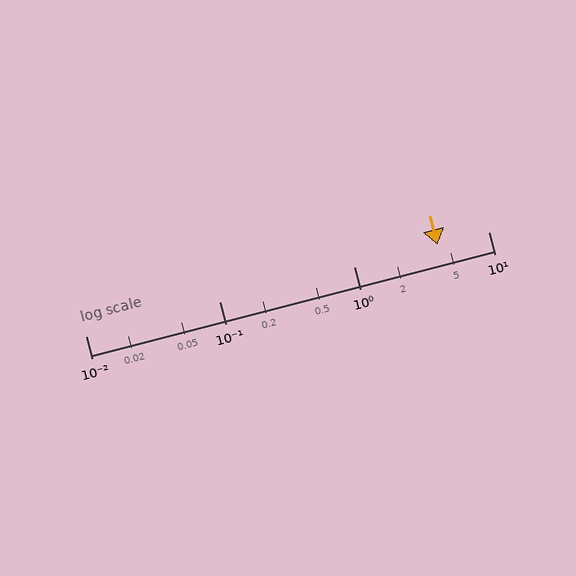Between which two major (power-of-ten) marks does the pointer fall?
The pointer is between 1 and 10.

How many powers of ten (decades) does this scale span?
The scale spans 3 decades, from 0.01 to 10.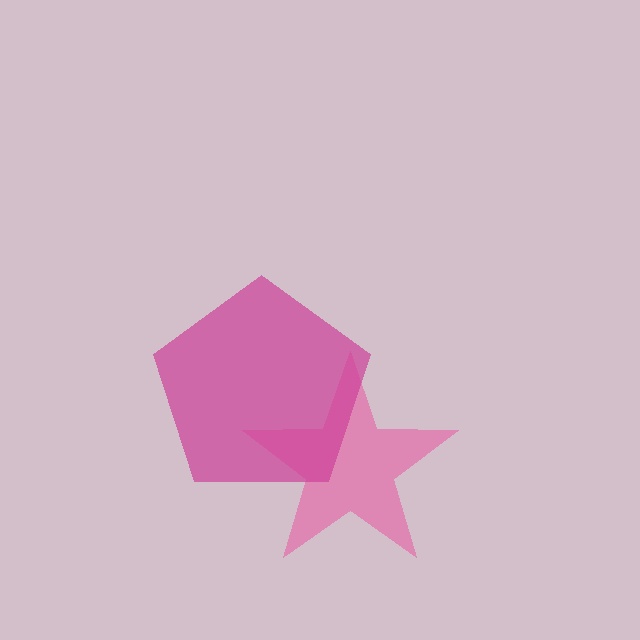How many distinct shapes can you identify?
There are 2 distinct shapes: a pink star, a magenta pentagon.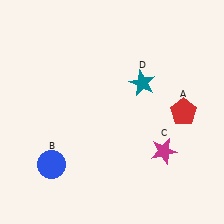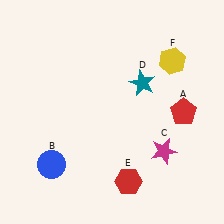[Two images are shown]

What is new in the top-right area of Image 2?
A yellow hexagon (F) was added in the top-right area of Image 2.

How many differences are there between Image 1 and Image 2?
There are 2 differences between the two images.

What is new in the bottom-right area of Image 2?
A red hexagon (E) was added in the bottom-right area of Image 2.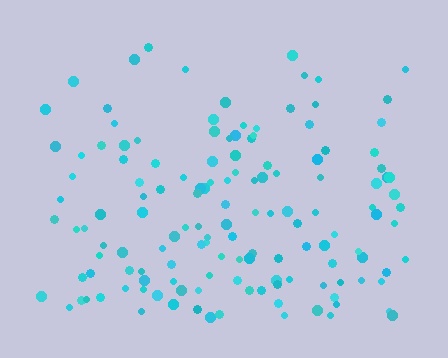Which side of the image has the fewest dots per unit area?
The top.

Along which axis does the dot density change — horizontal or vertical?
Vertical.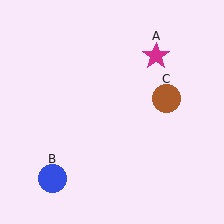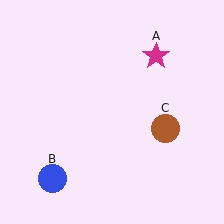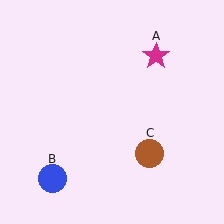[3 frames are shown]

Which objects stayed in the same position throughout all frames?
Magenta star (object A) and blue circle (object B) remained stationary.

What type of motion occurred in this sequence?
The brown circle (object C) rotated clockwise around the center of the scene.